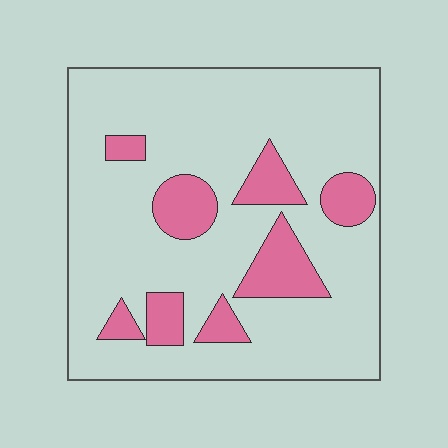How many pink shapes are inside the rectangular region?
8.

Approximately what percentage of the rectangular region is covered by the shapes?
Approximately 20%.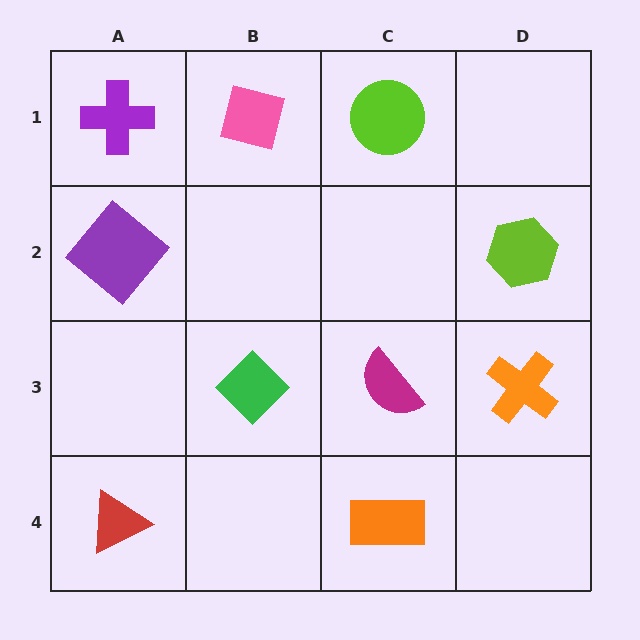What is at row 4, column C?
An orange rectangle.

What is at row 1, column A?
A purple cross.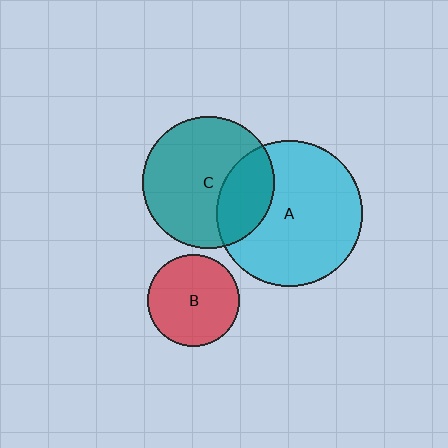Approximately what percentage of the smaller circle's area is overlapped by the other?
Approximately 30%.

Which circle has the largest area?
Circle A (cyan).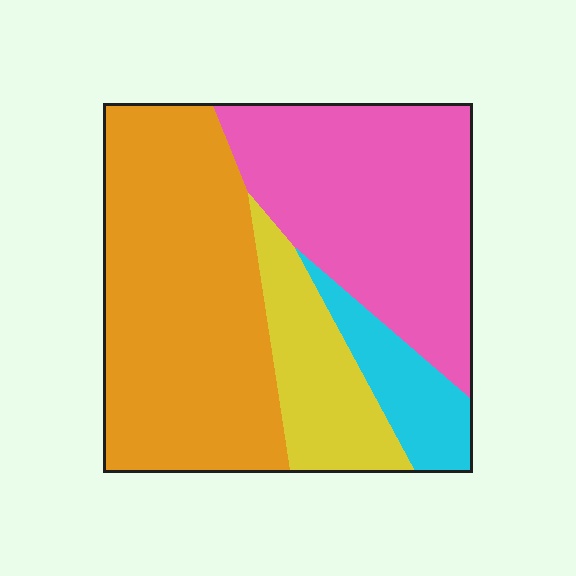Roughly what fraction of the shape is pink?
Pink covers roughly 35% of the shape.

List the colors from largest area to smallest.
From largest to smallest: orange, pink, yellow, cyan.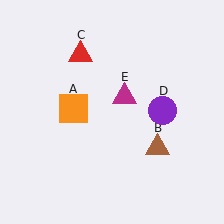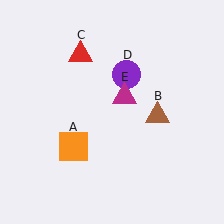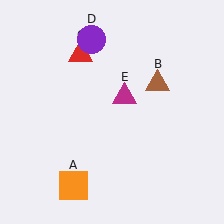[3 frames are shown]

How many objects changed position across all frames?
3 objects changed position: orange square (object A), brown triangle (object B), purple circle (object D).